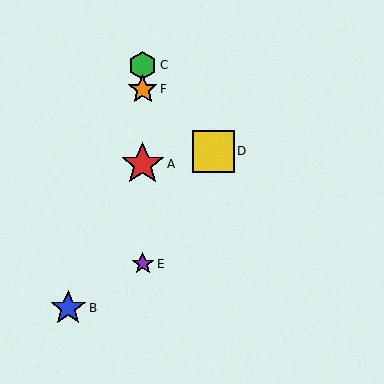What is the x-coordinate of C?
Object C is at x≈143.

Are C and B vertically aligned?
No, C is at x≈143 and B is at x≈68.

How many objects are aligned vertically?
4 objects (A, C, E, F) are aligned vertically.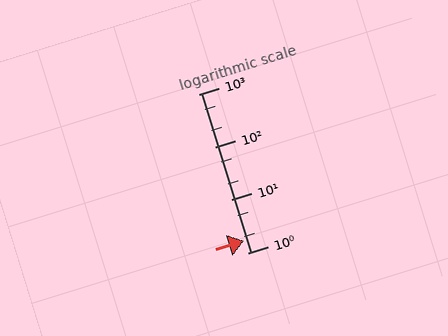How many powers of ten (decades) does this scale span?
The scale spans 3 decades, from 1 to 1000.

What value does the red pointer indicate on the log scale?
The pointer indicates approximately 1.7.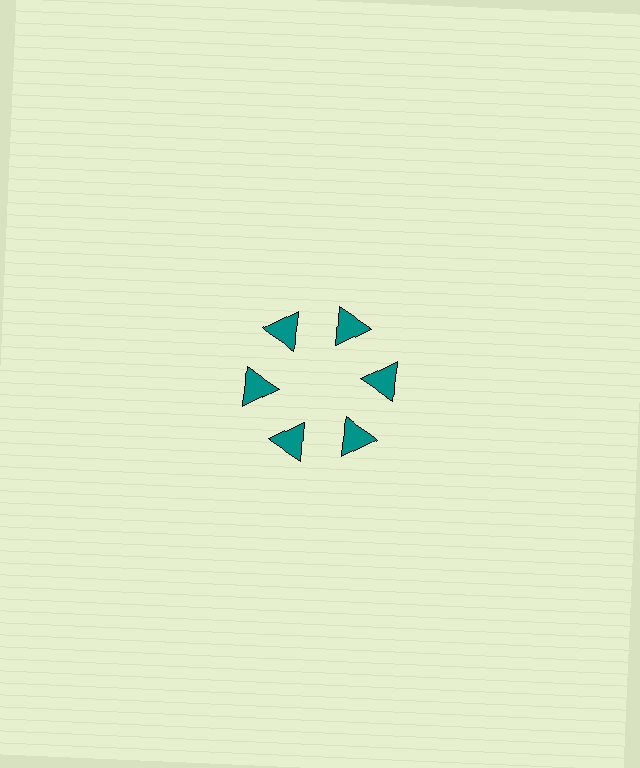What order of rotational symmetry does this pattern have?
This pattern has 6-fold rotational symmetry.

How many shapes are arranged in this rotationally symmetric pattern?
There are 6 shapes, arranged in 6 groups of 1.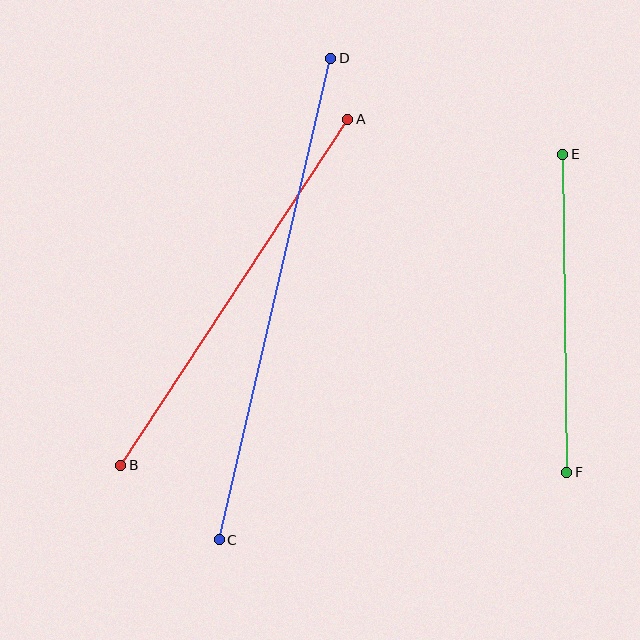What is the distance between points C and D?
The distance is approximately 494 pixels.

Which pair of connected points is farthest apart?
Points C and D are farthest apart.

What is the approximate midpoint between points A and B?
The midpoint is at approximately (234, 292) pixels.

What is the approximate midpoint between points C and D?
The midpoint is at approximately (275, 299) pixels.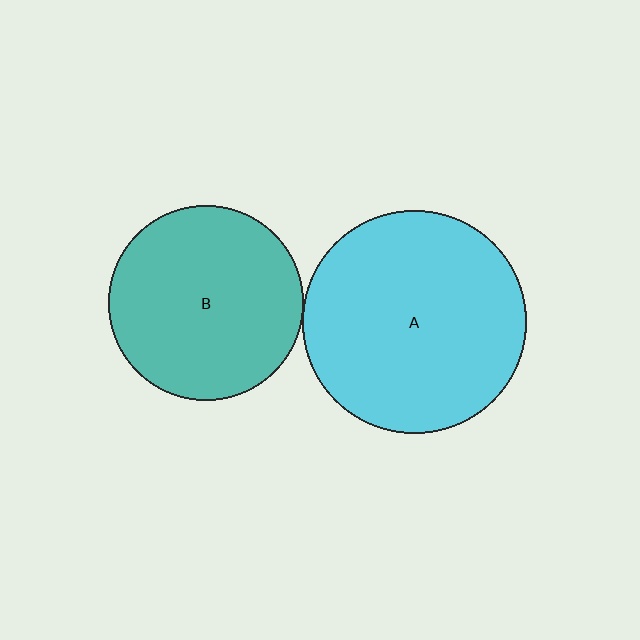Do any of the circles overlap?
No, none of the circles overlap.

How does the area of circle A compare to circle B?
Approximately 1.3 times.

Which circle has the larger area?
Circle A (cyan).